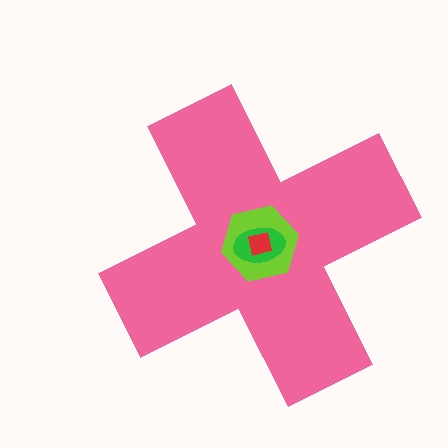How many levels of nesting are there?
4.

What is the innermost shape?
The red square.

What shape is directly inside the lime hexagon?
The green ellipse.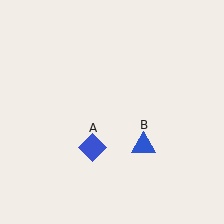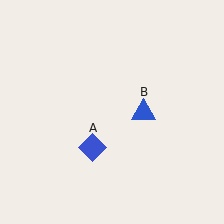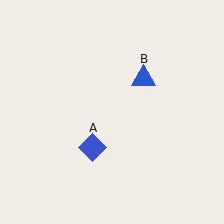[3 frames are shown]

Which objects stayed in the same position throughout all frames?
Blue diamond (object A) remained stationary.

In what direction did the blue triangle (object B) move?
The blue triangle (object B) moved up.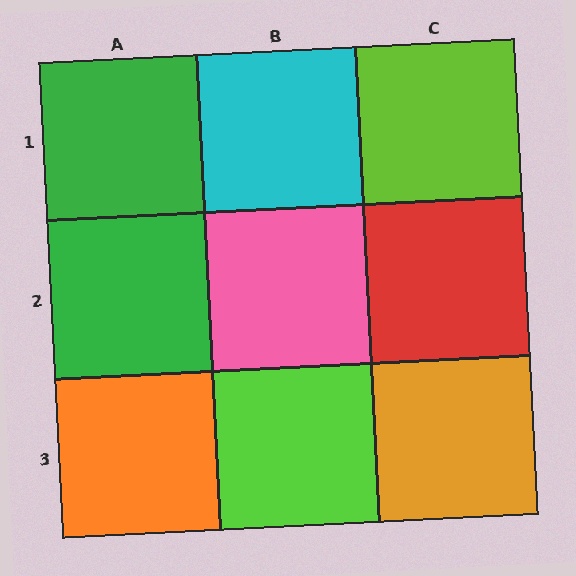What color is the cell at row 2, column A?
Green.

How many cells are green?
2 cells are green.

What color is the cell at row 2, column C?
Red.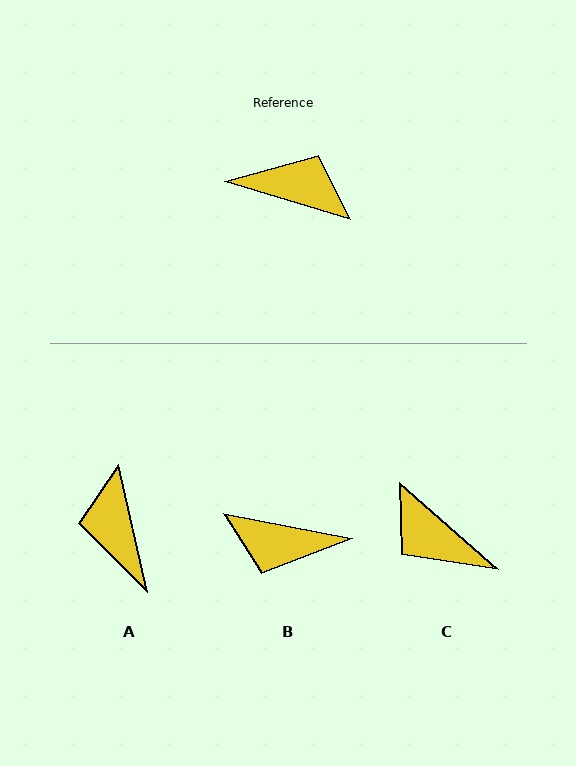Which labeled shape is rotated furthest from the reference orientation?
B, about 174 degrees away.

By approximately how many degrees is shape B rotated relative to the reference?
Approximately 174 degrees clockwise.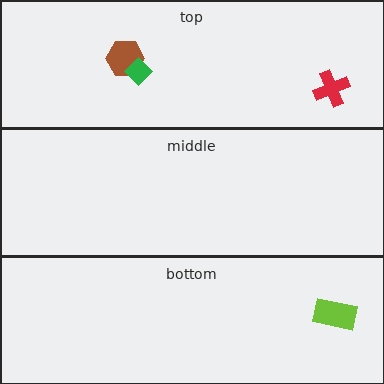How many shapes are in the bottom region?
1.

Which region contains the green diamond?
The top region.